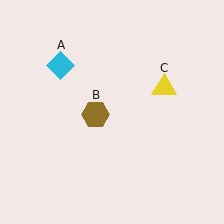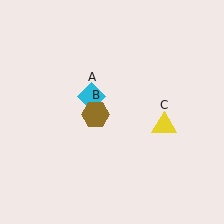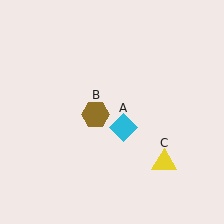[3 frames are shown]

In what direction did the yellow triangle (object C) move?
The yellow triangle (object C) moved down.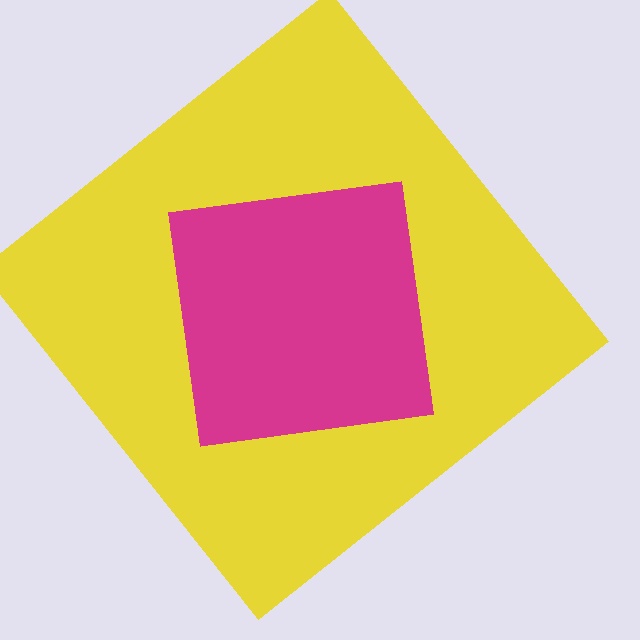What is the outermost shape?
The yellow diamond.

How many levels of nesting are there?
2.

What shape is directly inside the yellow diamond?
The magenta square.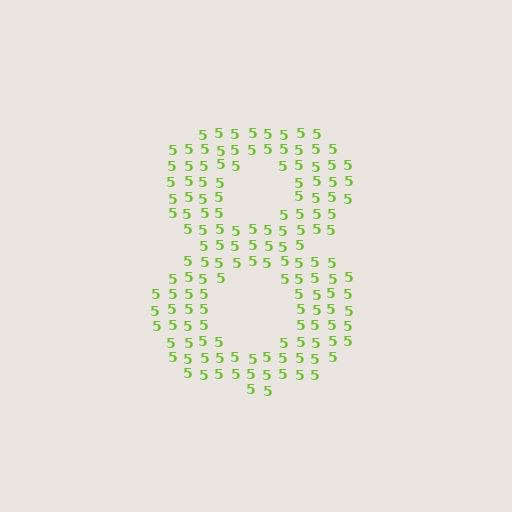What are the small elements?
The small elements are digit 5's.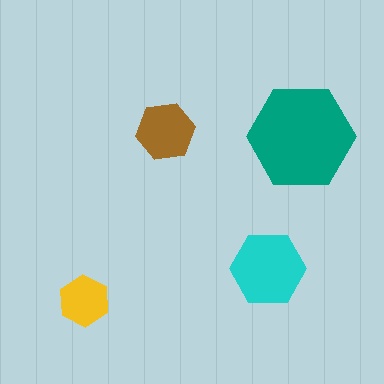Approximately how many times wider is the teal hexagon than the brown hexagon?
About 2 times wider.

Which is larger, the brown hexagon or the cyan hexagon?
The cyan one.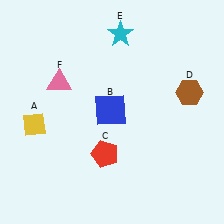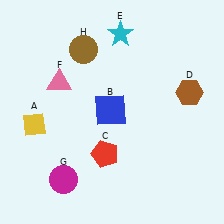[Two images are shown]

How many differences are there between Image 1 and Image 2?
There are 2 differences between the two images.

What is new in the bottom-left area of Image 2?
A magenta circle (G) was added in the bottom-left area of Image 2.